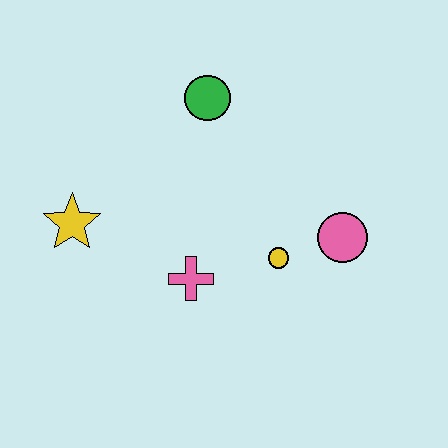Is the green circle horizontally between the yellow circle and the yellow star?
Yes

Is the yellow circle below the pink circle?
Yes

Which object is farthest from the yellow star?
The pink circle is farthest from the yellow star.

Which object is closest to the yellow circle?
The pink circle is closest to the yellow circle.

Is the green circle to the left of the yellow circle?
Yes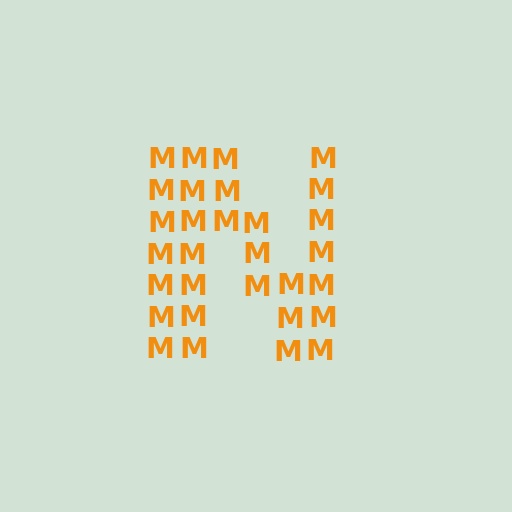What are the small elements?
The small elements are letter M's.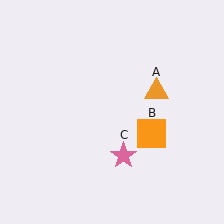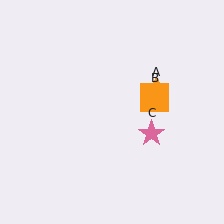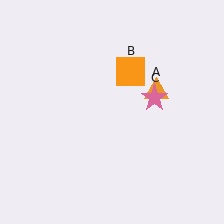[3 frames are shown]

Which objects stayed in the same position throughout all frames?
Orange triangle (object A) remained stationary.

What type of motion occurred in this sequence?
The orange square (object B), pink star (object C) rotated counterclockwise around the center of the scene.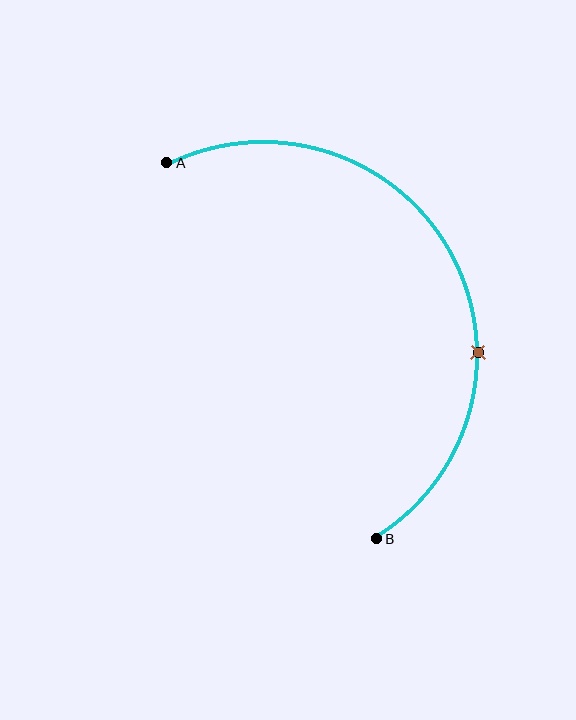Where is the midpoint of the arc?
The arc midpoint is the point on the curve farthest from the straight line joining A and B. It sits to the right of that line.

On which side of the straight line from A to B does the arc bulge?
The arc bulges to the right of the straight line connecting A and B.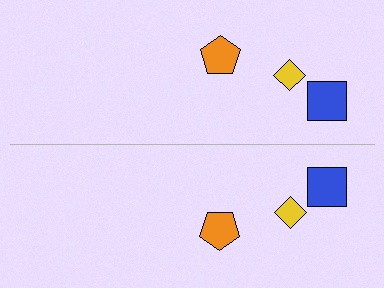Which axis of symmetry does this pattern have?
The pattern has a horizontal axis of symmetry running through the center of the image.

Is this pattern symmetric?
Yes, this pattern has bilateral (reflection) symmetry.